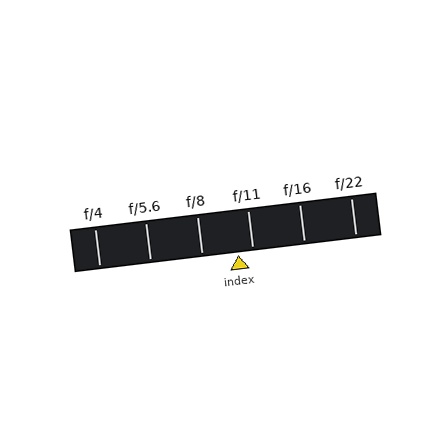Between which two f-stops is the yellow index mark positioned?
The index mark is between f/8 and f/11.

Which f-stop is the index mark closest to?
The index mark is closest to f/11.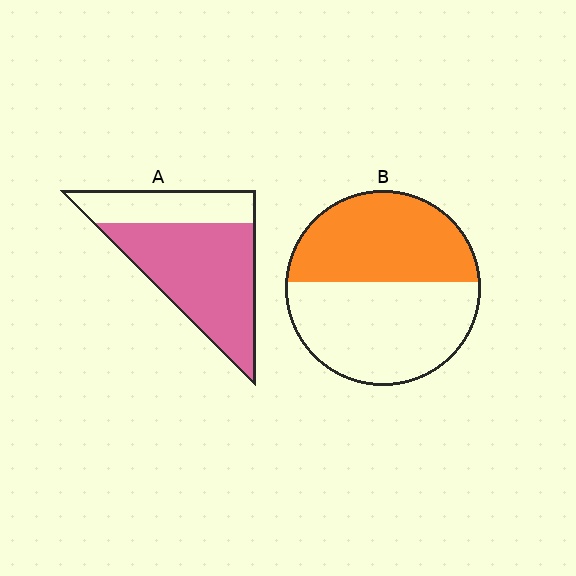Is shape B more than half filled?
Roughly half.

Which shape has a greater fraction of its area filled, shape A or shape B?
Shape A.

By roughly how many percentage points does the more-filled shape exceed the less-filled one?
By roughly 25 percentage points (A over B).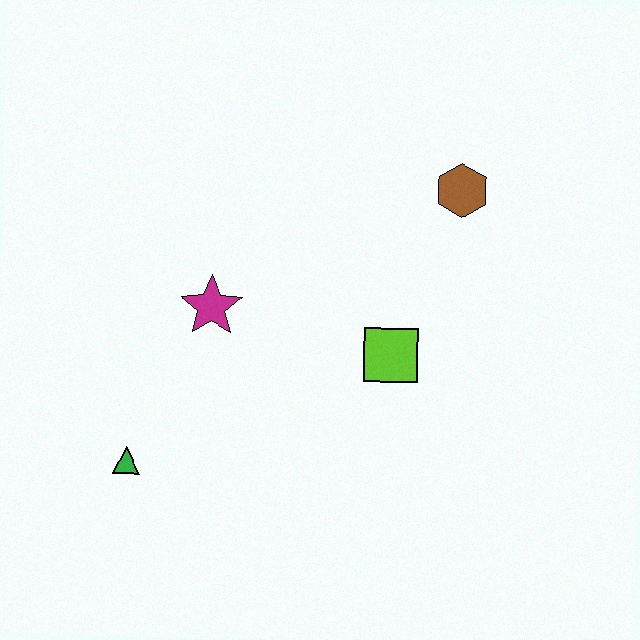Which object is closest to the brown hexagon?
The lime square is closest to the brown hexagon.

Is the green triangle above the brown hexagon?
No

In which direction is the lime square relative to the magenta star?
The lime square is to the right of the magenta star.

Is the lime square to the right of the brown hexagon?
No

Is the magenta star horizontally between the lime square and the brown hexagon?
No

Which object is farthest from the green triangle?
The brown hexagon is farthest from the green triangle.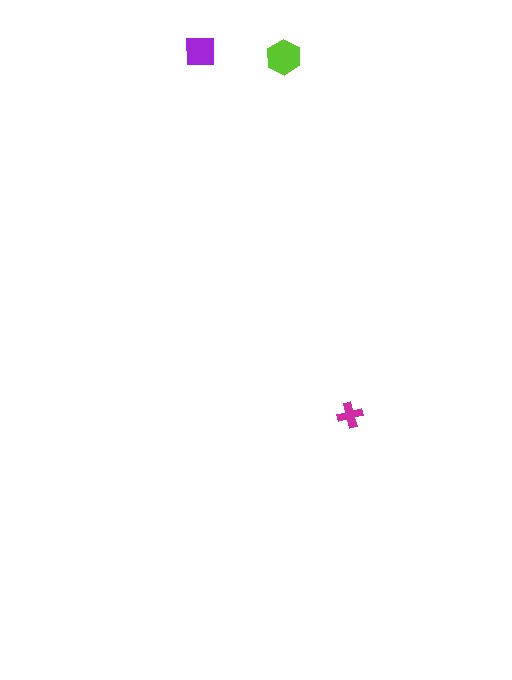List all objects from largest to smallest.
The lime hexagon, the purple square, the magenta cross.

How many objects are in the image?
There are 3 objects in the image.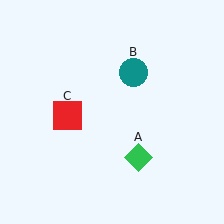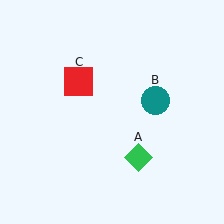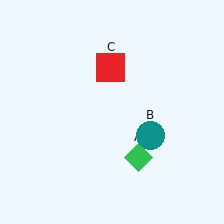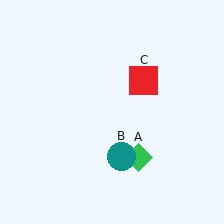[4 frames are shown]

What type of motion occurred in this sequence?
The teal circle (object B), red square (object C) rotated clockwise around the center of the scene.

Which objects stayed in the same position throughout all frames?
Green diamond (object A) remained stationary.